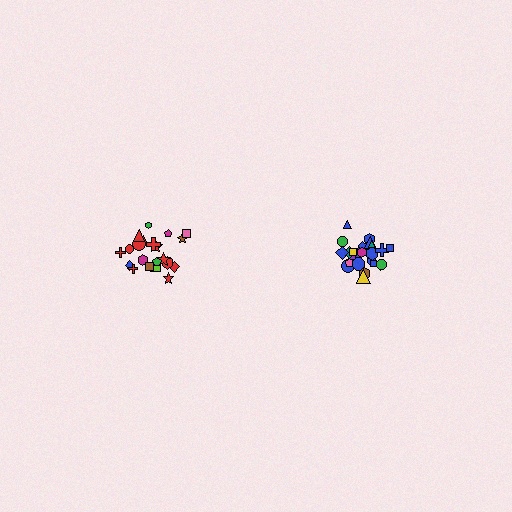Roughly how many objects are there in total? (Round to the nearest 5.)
Roughly 45 objects in total.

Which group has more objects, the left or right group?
The right group.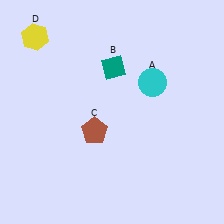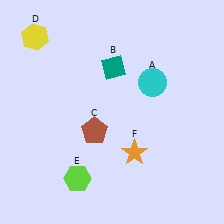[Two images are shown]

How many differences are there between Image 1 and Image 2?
There are 2 differences between the two images.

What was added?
A lime hexagon (E), an orange star (F) were added in Image 2.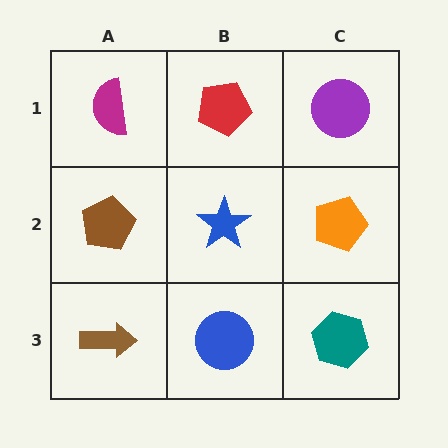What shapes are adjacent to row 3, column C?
An orange pentagon (row 2, column C), a blue circle (row 3, column B).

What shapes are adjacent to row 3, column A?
A brown pentagon (row 2, column A), a blue circle (row 3, column B).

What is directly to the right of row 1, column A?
A red pentagon.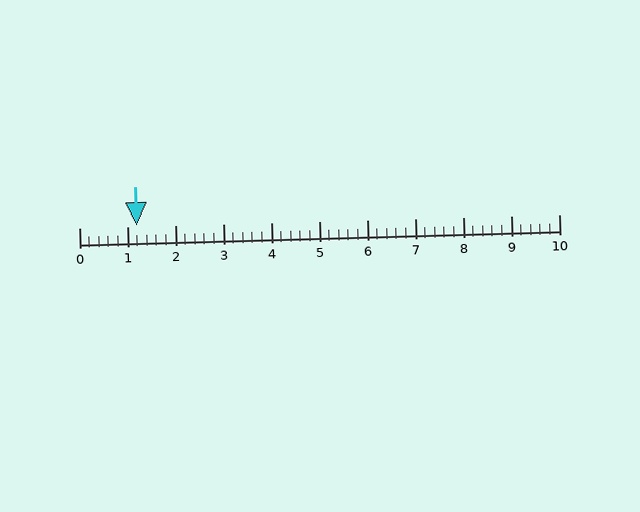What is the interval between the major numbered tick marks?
The major tick marks are spaced 1 units apart.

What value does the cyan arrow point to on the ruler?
The cyan arrow points to approximately 1.2.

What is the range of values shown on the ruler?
The ruler shows values from 0 to 10.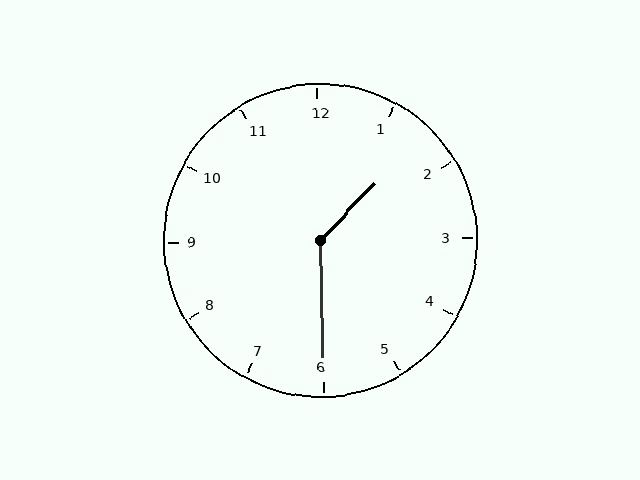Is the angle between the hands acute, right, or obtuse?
It is obtuse.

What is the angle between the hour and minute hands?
Approximately 135 degrees.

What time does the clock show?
1:30.